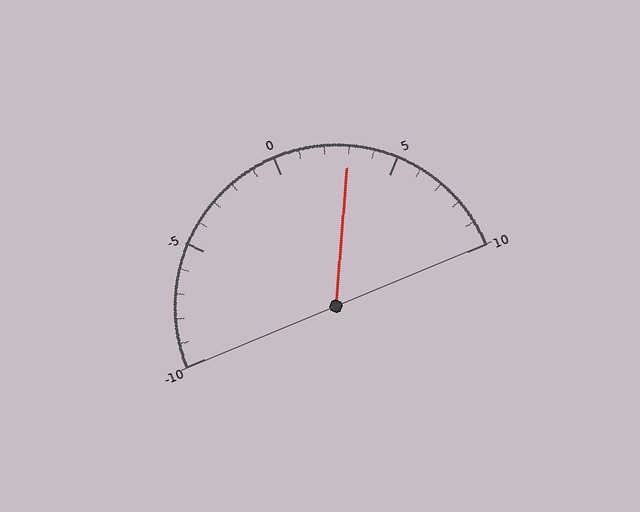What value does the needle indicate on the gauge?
The needle indicates approximately 3.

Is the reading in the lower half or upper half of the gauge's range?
The reading is in the upper half of the range (-10 to 10).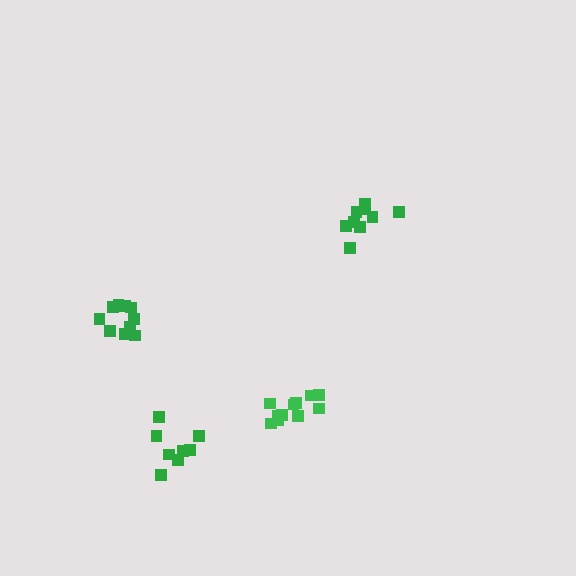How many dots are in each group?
Group 1: 8 dots, Group 2: 10 dots, Group 3: 9 dots, Group 4: 11 dots (38 total).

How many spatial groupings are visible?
There are 4 spatial groupings.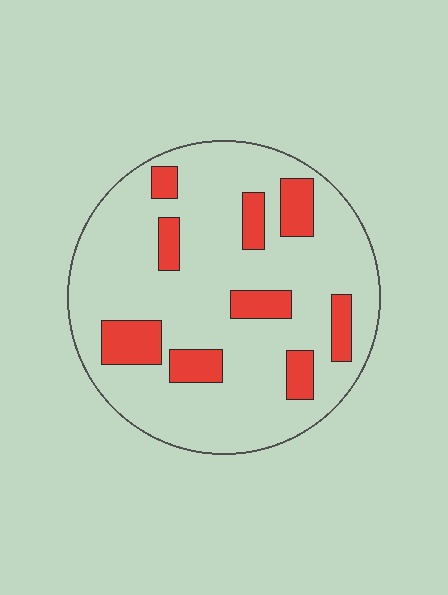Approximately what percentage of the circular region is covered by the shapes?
Approximately 20%.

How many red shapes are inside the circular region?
9.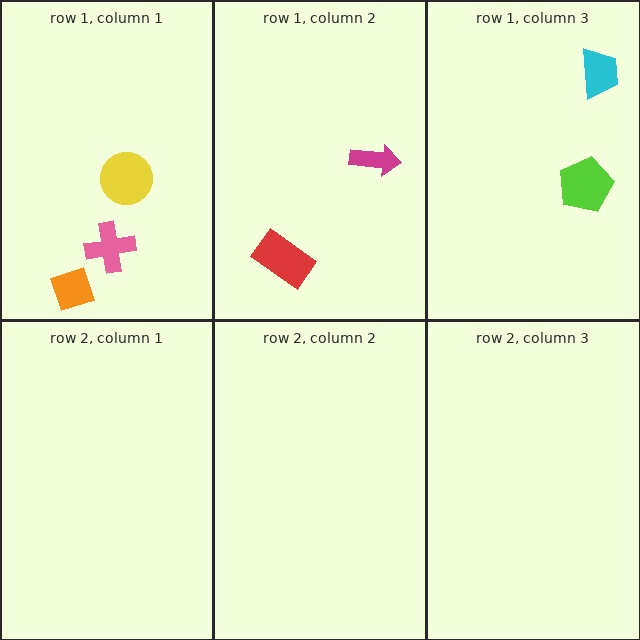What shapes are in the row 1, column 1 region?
The orange diamond, the pink cross, the yellow circle.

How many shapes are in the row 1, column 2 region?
2.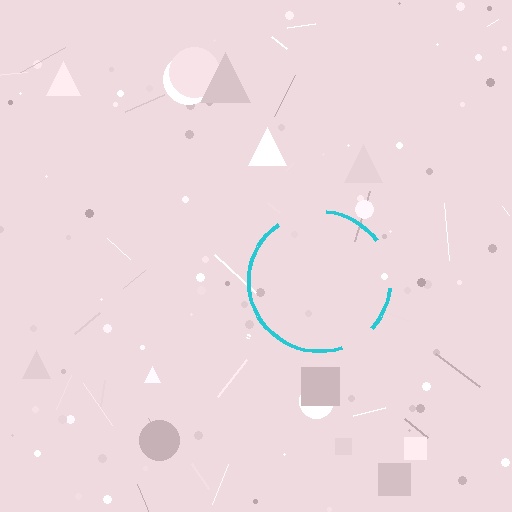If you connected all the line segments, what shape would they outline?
They would outline a circle.